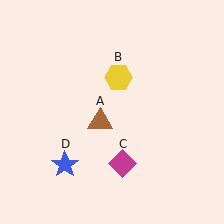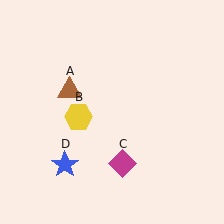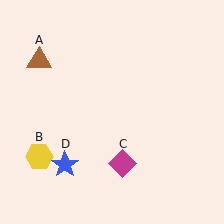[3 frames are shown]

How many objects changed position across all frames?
2 objects changed position: brown triangle (object A), yellow hexagon (object B).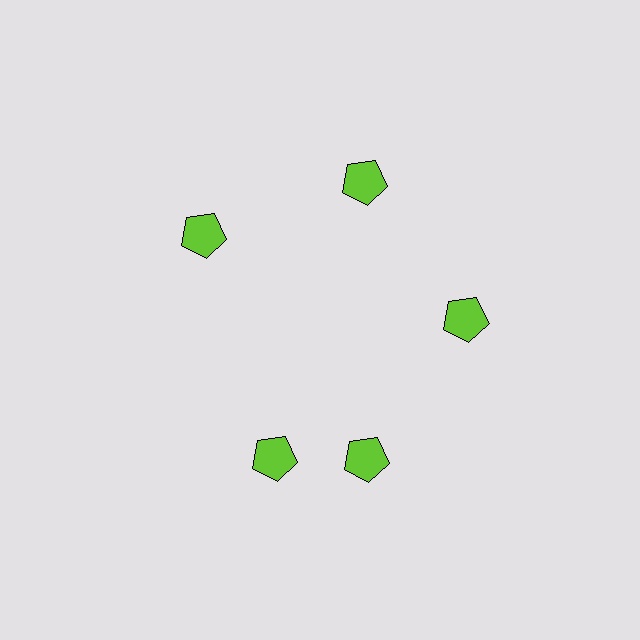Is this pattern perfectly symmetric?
No. The 5 lime pentagons are arranged in a ring, but one element near the 8 o'clock position is rotated out of alignment along the ring, breaking the 5-fold rotational symmetry.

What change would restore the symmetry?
The symmetry would be restored by rotating it back into even spacing with its neighbors so that all 5 pentagons sit at equal angles and equal distance from the center.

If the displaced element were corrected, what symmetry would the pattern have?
It would have 5-fold rotational symmetry — the pattern would map onto itself every 72 degrees.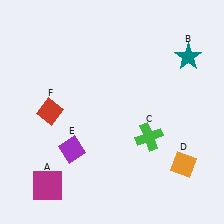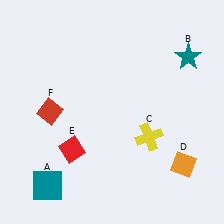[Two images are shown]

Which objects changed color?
A changed from magenta to teal. C changed from green to yellow. E changed from purple to red.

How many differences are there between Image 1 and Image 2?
There are 3 differences between the two images.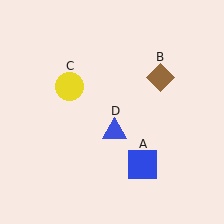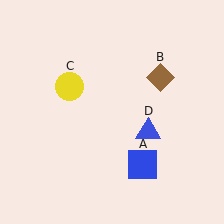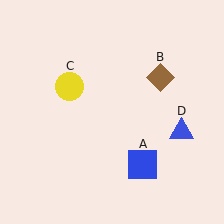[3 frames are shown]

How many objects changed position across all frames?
1 object changed position: blue triangle (object D).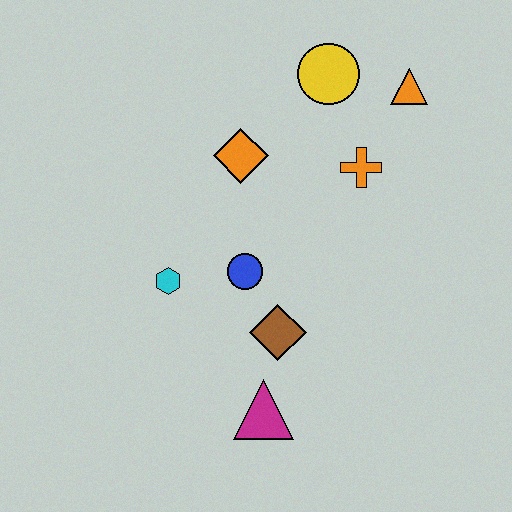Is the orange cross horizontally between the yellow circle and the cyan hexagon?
No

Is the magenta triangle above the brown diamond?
No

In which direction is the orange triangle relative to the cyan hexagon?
The orange triangle is to the right of the cyan hexagon.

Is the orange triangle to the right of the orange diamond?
Yes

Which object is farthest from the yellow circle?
The magenta triangle is farthest from the yellow circle.